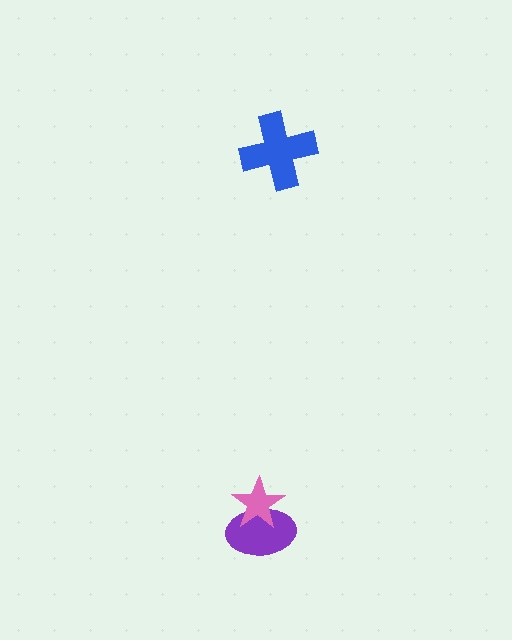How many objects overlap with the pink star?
1 object overlaps with the pink star.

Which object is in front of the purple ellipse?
The pink star is in front of the purple ellipse.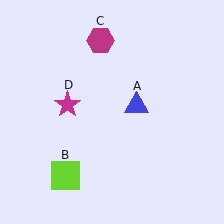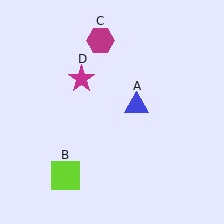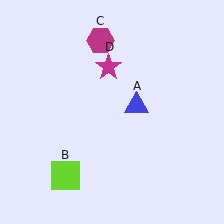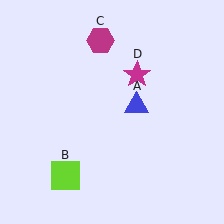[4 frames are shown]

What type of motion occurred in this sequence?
The magenta star (object D) rotated clockwise around the center of the scene.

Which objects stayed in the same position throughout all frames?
Blue triangle (object A) and lime square (object B) and magenta hexagon (object C) remained stationary.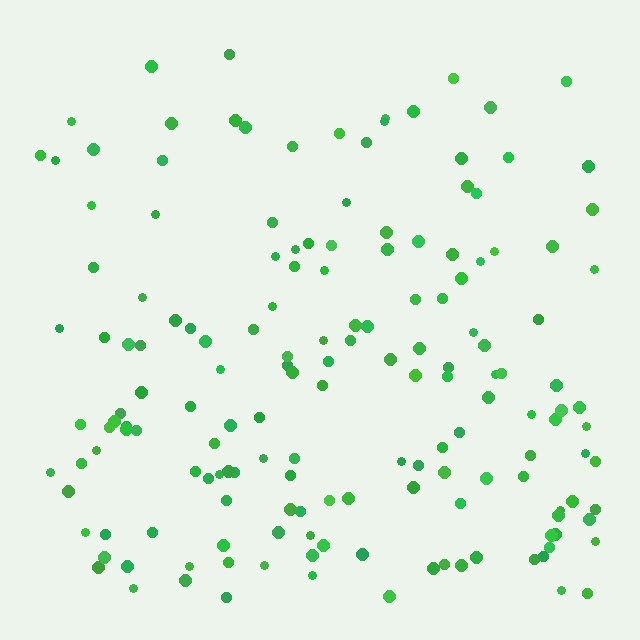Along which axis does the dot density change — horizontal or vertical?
Vertical.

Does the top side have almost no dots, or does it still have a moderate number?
Still a moderate number, just noticeably fewer than the bottom.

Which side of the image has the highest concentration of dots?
The bottom.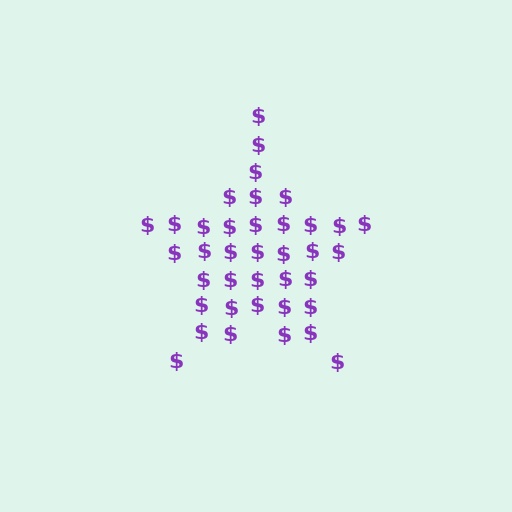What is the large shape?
The large shape is a star.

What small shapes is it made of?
It is made of small dollar signs.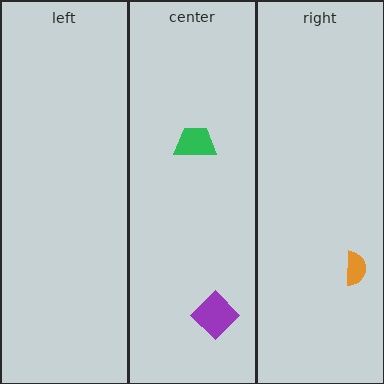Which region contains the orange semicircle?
The right region.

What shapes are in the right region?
The orange semicircle.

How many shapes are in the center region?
2.